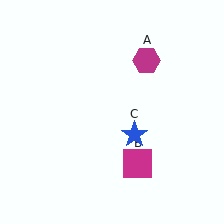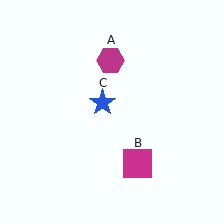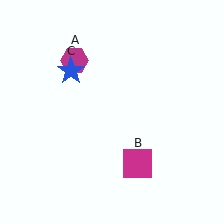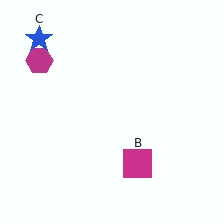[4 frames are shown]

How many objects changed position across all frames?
2 objects changed position: magenta hexagon (object A), blue star (object C).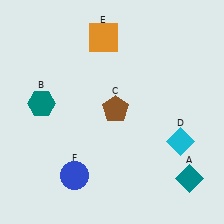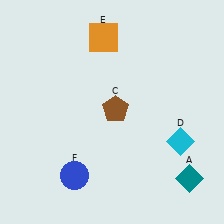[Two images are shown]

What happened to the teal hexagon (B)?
The teal hexagon (B) was removed in Image 2. It was in the top-left area of Image 1.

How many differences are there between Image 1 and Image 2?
There is 1 difference between the two images.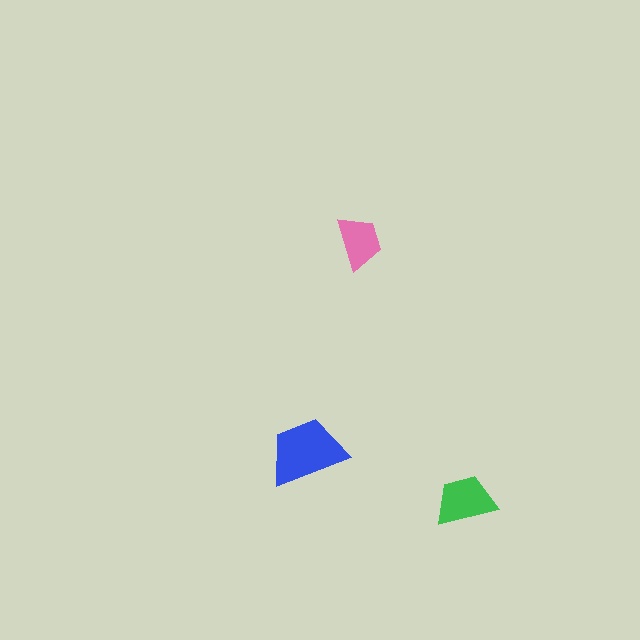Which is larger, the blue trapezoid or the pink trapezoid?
The blue one.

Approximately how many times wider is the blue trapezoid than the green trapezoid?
About 1.5 times wider.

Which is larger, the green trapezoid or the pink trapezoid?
The green one.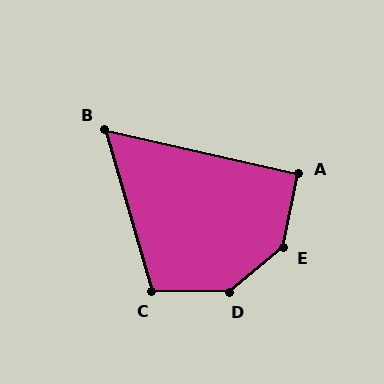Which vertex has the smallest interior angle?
B, at approximately 61 degrees.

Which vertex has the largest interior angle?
E, at approximately 140 degrees.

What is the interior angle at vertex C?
Approximately 107 degrees (obtuse).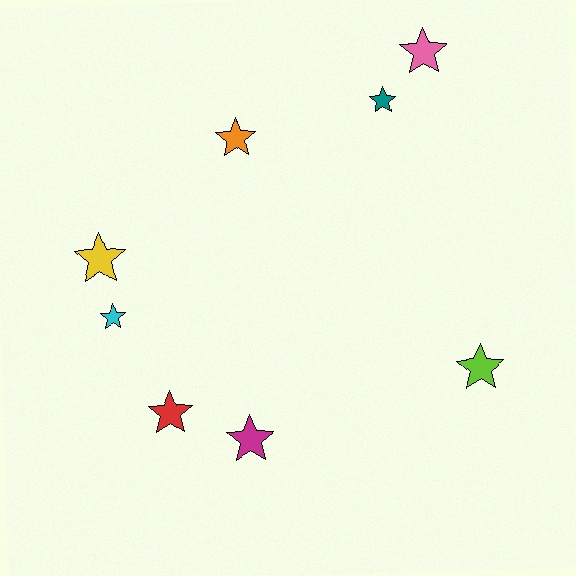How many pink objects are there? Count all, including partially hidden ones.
There is 1 pink object.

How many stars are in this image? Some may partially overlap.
There are 8 stars.